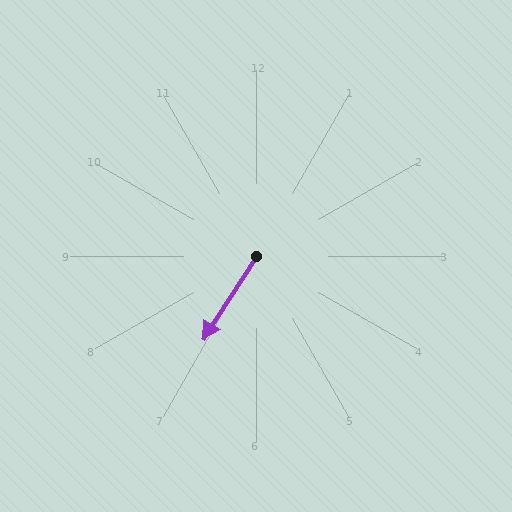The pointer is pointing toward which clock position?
Roughly 7 o'clock.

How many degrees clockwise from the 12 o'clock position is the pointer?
Approximately 213 degrees.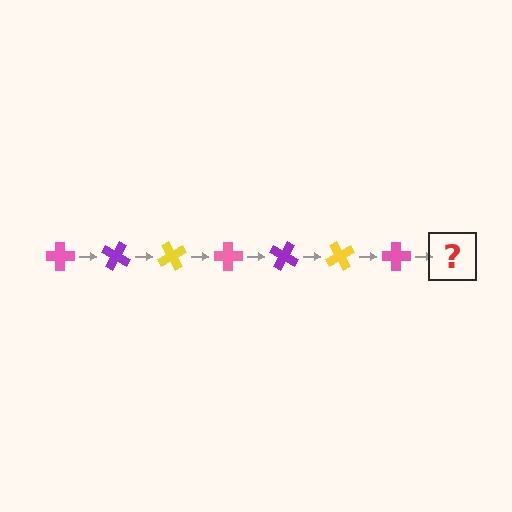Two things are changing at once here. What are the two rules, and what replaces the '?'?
The two rules are that it rotates 30 degrees each step and the color cycles through pink, purple, and yellow. The '?' should be a purple cross, rotated 210 degrees from the start.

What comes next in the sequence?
The next element should be a purple cross, rotated 210 degrees from the start.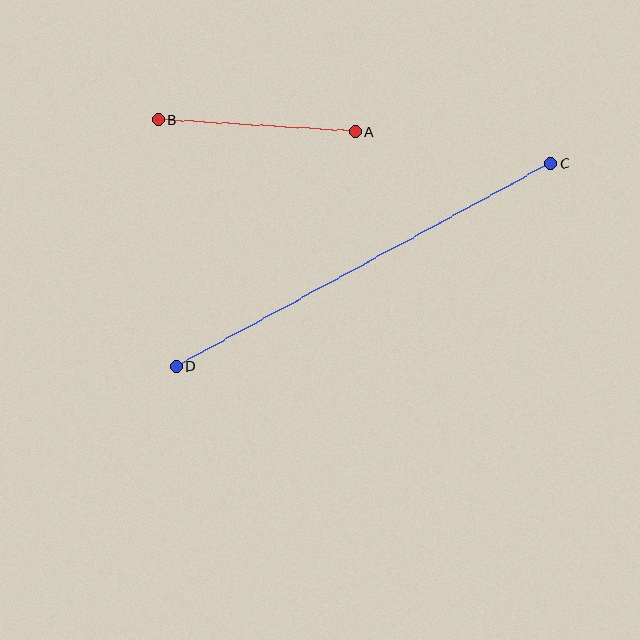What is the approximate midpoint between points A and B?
The midpoint is at approximately (257, 126) pixels.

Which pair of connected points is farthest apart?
Points C and D are farthest apart.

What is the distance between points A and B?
The distance is approximately 198 pixels.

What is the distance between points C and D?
The distance is approximately 426 pixels.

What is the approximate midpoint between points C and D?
The midpoint is at approximately (364, 265) pixels.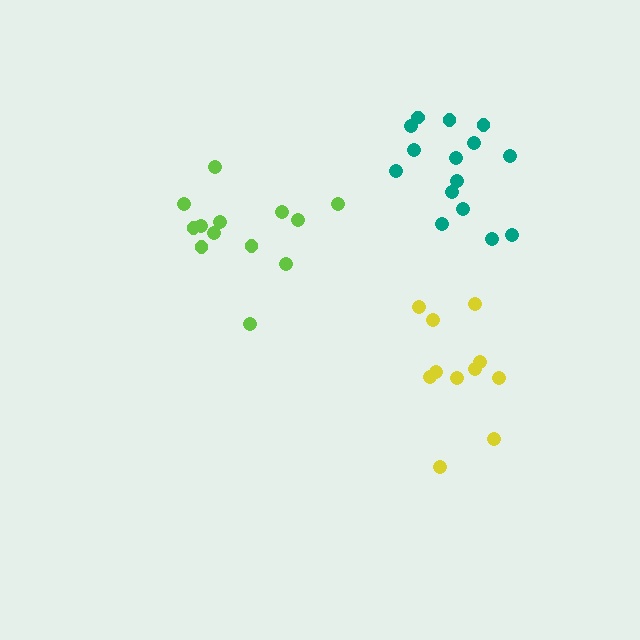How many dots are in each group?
Group 1: 13 dots, Group 2: 11 dots, Group 3: 15 dots (39 total).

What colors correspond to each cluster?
The clusters are colored: lime, yellow, teal.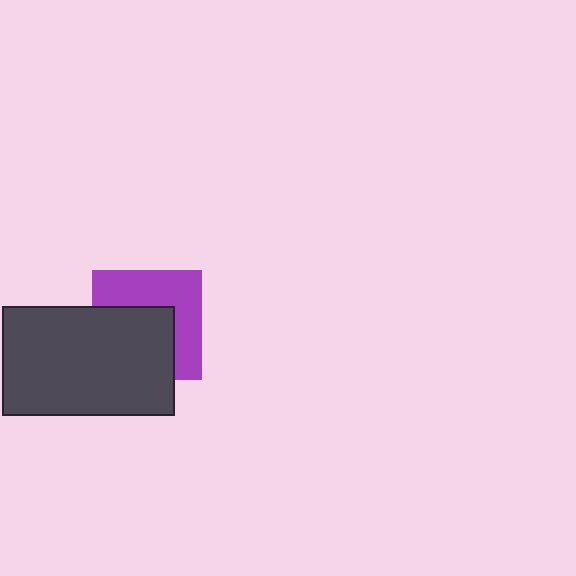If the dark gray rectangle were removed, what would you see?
You would see the complete purple square.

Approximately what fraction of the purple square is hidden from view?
Roughly 51% of the purple square is hidden behind the dark gray rectangle.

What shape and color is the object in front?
The object in front is a dark gray rectangle.